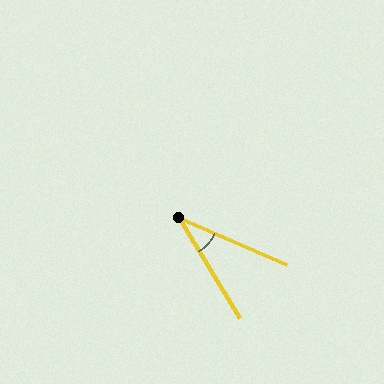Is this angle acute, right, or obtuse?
It is acute.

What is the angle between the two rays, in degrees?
Approximately 36 degrees.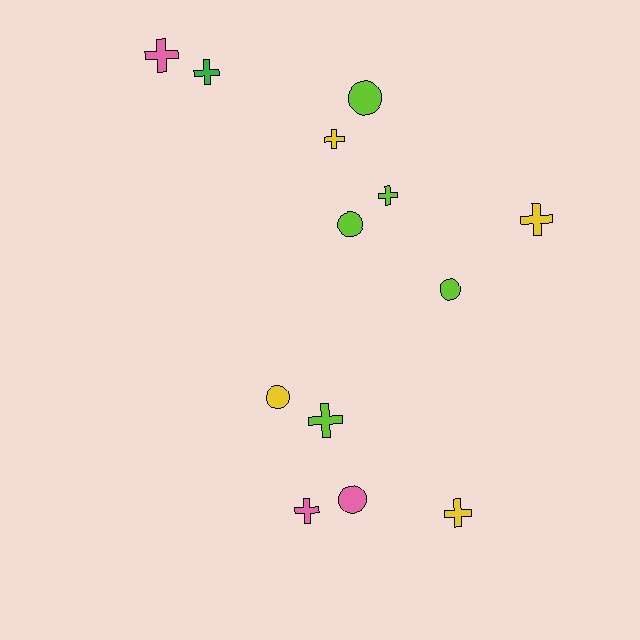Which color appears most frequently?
Lime, with 5 objects.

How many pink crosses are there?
There are 2 pink crosses.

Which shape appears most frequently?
Cross, with 8 objects.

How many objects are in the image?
There are 13 objects.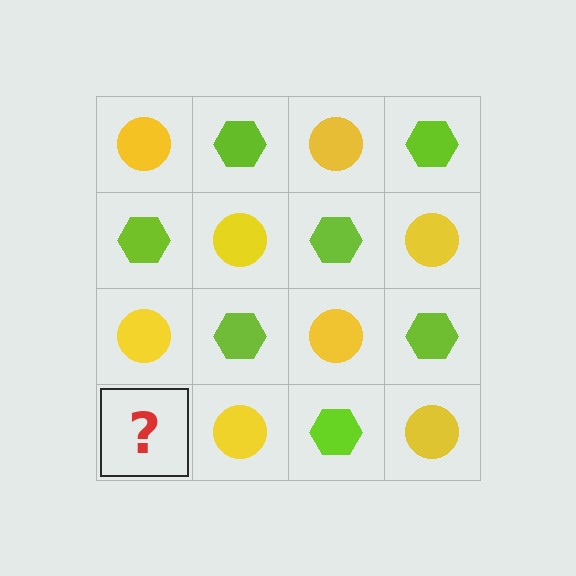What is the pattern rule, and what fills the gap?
The rule is that it alternates yellow circle and lime hexagon in a checkerboard pattern. The gap should be filled with a lime hexagon.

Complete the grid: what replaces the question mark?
The question mark should be replaced with a lime hexagon.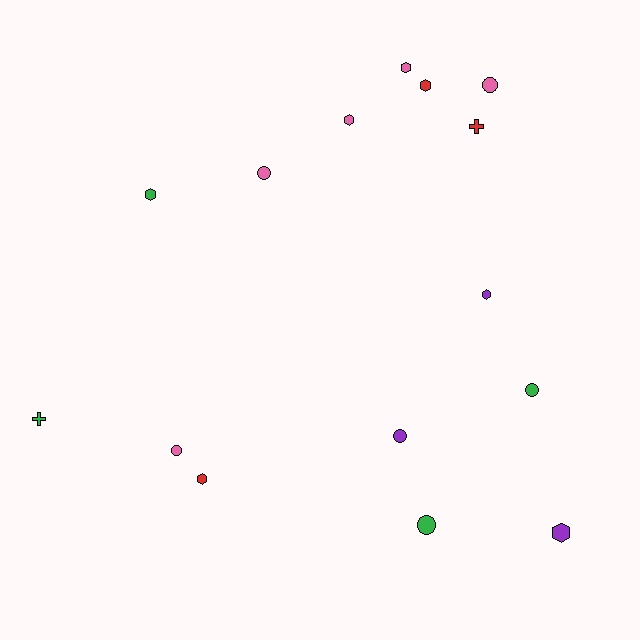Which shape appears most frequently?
Hexagon, with 7 objects.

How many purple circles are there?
There is 1 purple circle.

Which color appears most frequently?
Pink, with 5 objects.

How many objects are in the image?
There are 15 objects.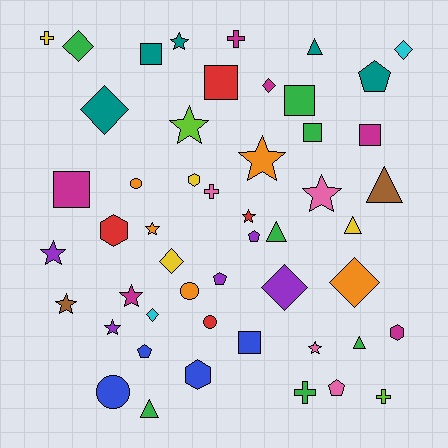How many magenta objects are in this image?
There are 6 magenta objects.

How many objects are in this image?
There are 50 objects.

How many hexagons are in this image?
There are 4 hexagons.